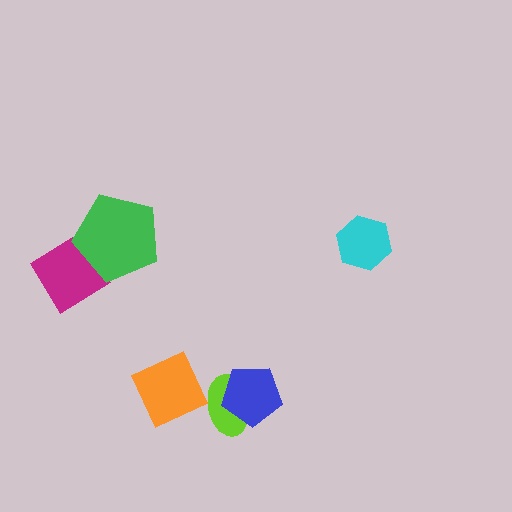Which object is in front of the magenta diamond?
The green pentagon is in front of the magenta diamond.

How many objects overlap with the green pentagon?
1 object overlaps with the green pentagon.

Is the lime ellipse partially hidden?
Yes, it is partially covered by another shape.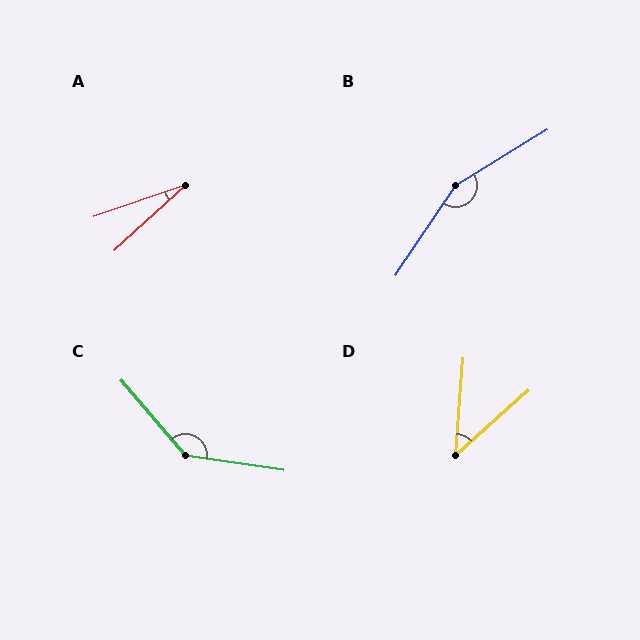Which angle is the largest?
B, at approximately 155 degrees.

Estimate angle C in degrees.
Approximately 139 degrees.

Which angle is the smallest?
A, at approximately 24 degrees.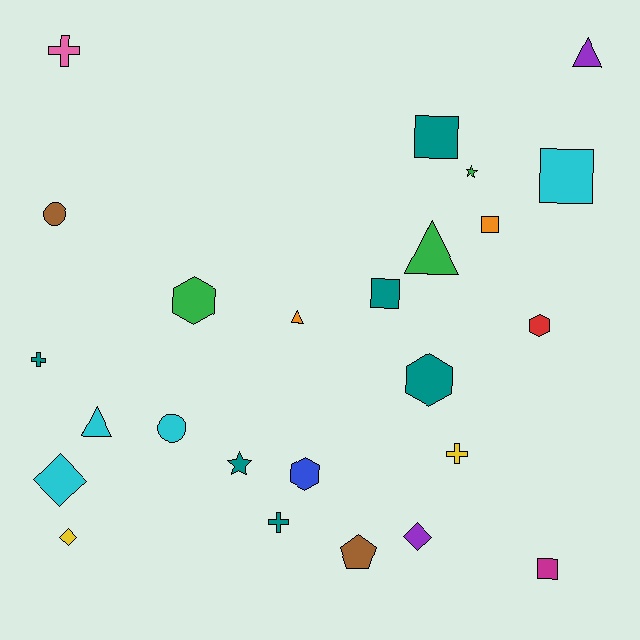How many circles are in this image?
There are 2 circles.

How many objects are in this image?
There are 25 objects.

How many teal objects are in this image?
There are 6 teal objects.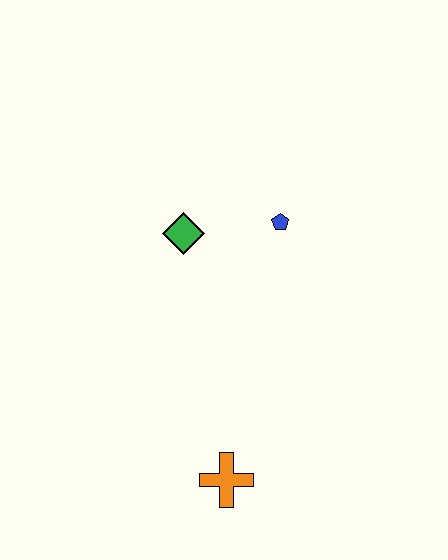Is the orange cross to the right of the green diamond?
Yes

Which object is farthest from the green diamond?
The orange cross is farthest from the green diamond.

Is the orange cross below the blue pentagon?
Yes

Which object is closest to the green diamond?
The blue pentagon is closest to the green diamond.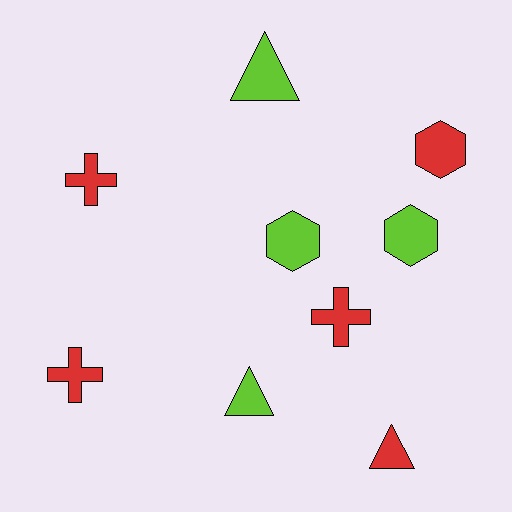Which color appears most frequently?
Red, with 5 objects.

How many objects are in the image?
There are 9 objects.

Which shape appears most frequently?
Triangle, with 3 objects.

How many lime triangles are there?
There are 2 lime triangles.